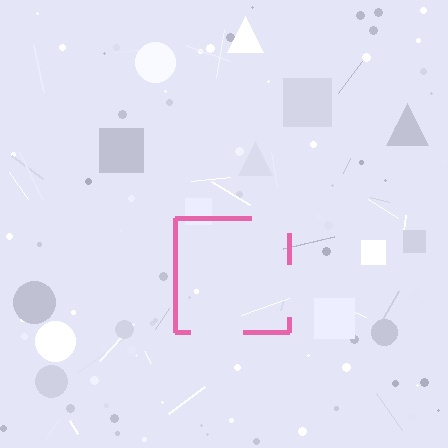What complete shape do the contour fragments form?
The contour fragments form a square.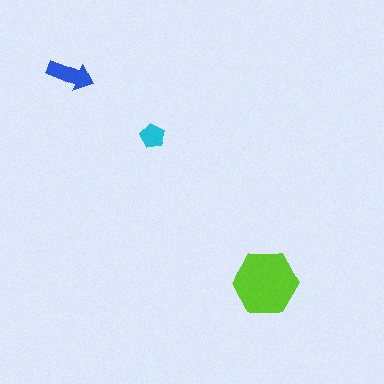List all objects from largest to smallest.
The lime hexagon, the blue arrow, the cyan pentagon.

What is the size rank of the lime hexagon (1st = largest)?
1st.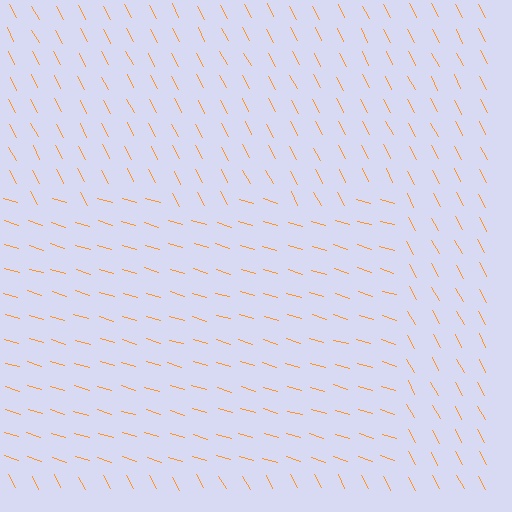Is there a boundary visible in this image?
Yes, there is a texture boundary formed by a change in line orientation.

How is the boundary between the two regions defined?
The boundary is defined purely by a change in line orientation (approximately 45 degrees difference). All lines are the same color and thickness.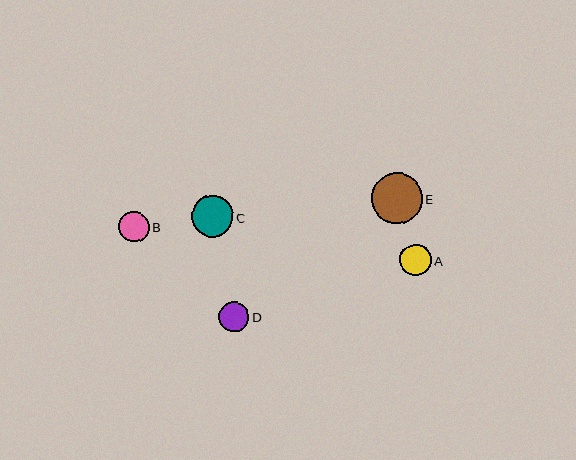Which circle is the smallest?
Circle D is the smallest with a size of approximately 30 pixels.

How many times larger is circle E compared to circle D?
Circle E is approximately 1.7 times the size of circle D.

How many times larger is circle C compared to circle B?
Circle C is approximately 1.4 times the size of circle B.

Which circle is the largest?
Circle E is the largest with a size of approximately 51 pixels.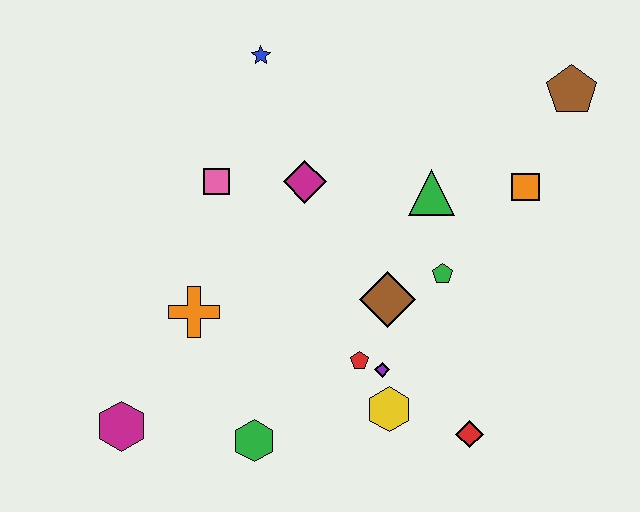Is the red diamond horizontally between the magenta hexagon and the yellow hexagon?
No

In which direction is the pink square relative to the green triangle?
The pink square is to the left of the green triangle.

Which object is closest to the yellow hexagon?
The purple diamond is closest to the yellow hexagon.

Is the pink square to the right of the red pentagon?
No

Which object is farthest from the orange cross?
The brown pentagon is farthest from the orange cross.